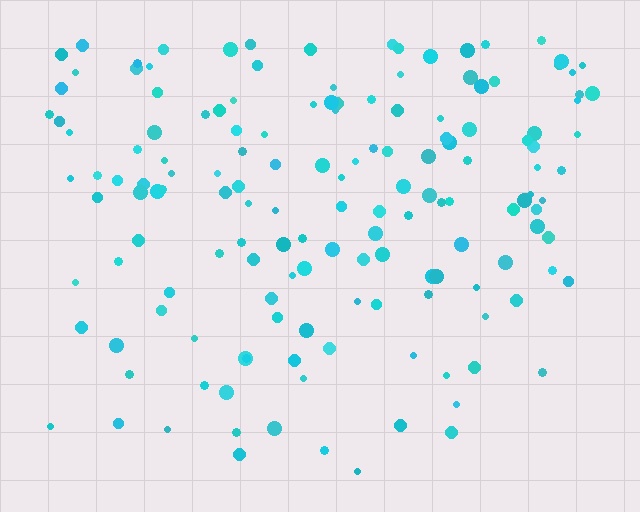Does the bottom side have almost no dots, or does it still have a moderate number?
Still a moderate number, just noticeably fewer than the top.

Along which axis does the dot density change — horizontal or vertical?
Vertical.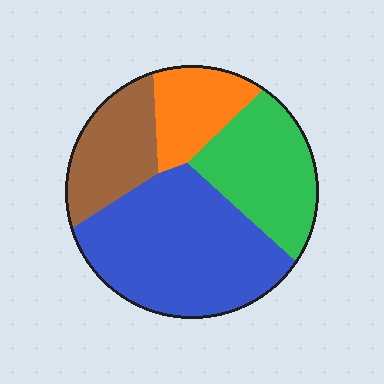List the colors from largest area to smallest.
From largest to smallest: blue, green, brown, orange.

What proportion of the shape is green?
Green covers around 25% of the shape.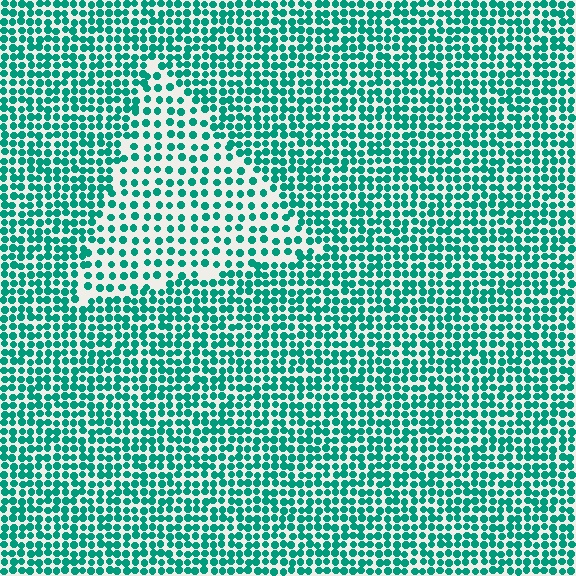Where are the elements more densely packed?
The elements are more densely packed outside the triangle boundary.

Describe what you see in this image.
The image contains small teal elements arranged at two different densities. A triangle-shaped region is visible where the elements are less densely packed than the surrounding area.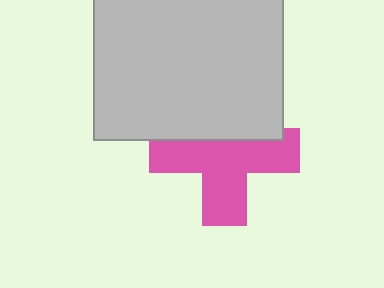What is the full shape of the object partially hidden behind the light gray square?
The partially hidden object is a pink cross.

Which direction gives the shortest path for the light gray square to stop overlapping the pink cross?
Moving up gives the shortest separation.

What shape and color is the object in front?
The object in front is a light gray square.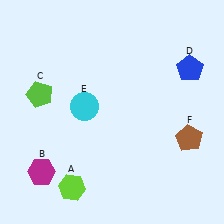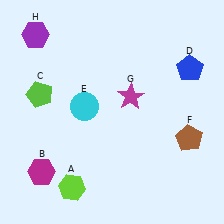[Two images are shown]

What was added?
A magenta star (G), a purple hexagon (H) were added in Image 2.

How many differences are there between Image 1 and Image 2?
There are 2 differences between the two images.